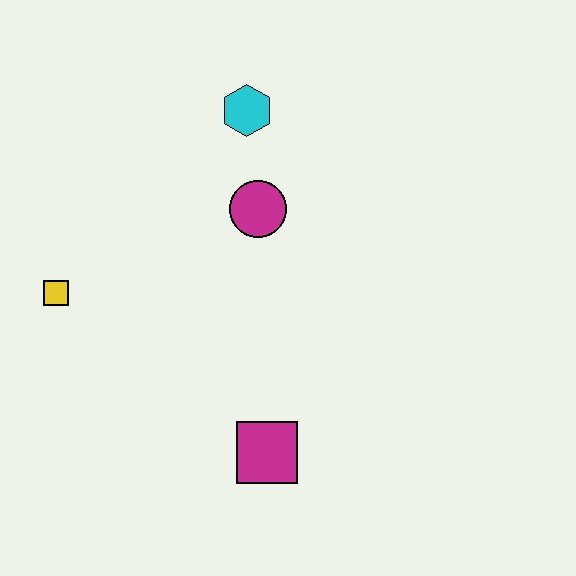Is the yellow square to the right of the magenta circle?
No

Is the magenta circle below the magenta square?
No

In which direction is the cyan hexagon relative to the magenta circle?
The cyan hexagon is above the magenta circle.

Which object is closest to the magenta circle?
The cyan hexagon is closest to the magenta circle.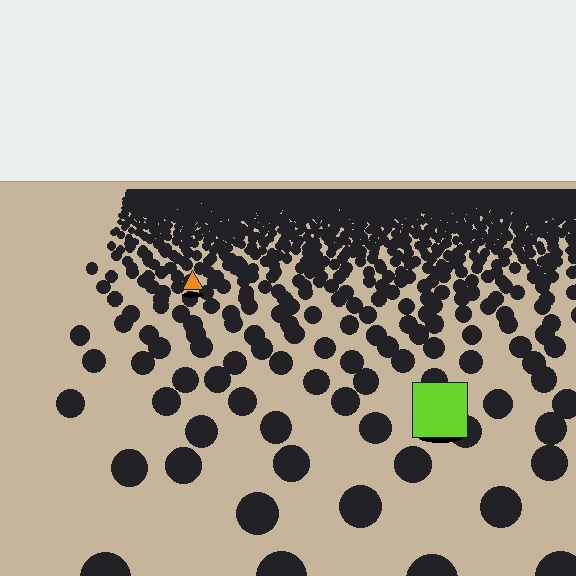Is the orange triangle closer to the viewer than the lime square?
No. The lime square is closer — you can tell from the texture gradient: the ground texture is coarser near it.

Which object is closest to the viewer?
The lime square is closest. The texture marks near it are larger and more spread out.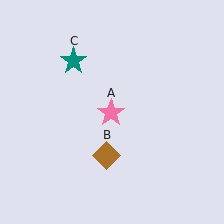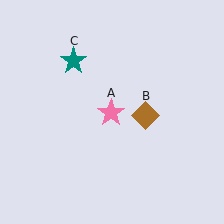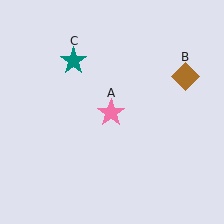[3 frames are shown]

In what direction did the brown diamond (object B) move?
The brown diamond (object B) moved up and to the right.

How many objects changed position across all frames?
1 object changed position: brown diamond (object B).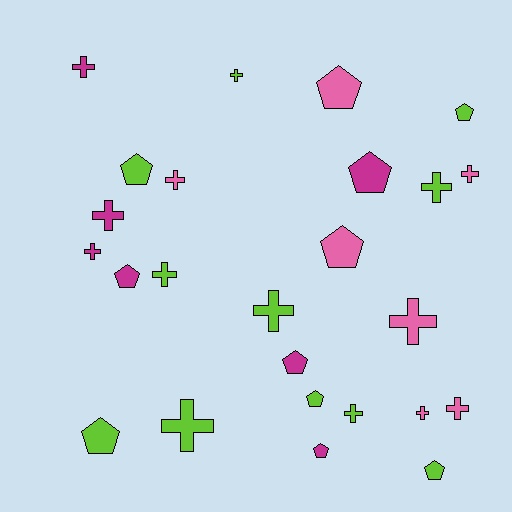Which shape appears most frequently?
Cross, with 14 objects.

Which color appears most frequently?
Lime, with 11 objects.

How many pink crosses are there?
There are 5 pink crosses.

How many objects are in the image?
There are 25 objects.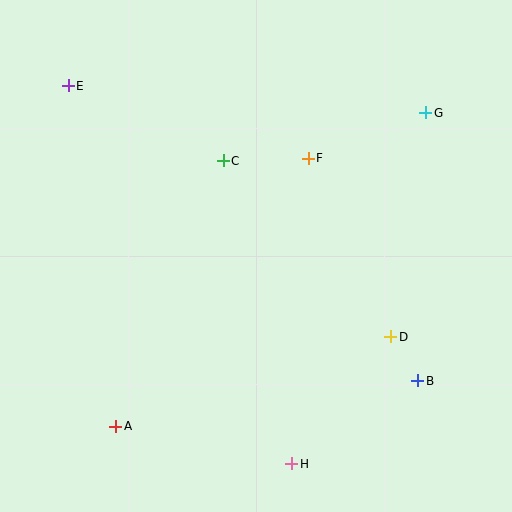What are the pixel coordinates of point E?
Point E is at (68, 86).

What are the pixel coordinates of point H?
Point H is at (292, 464).